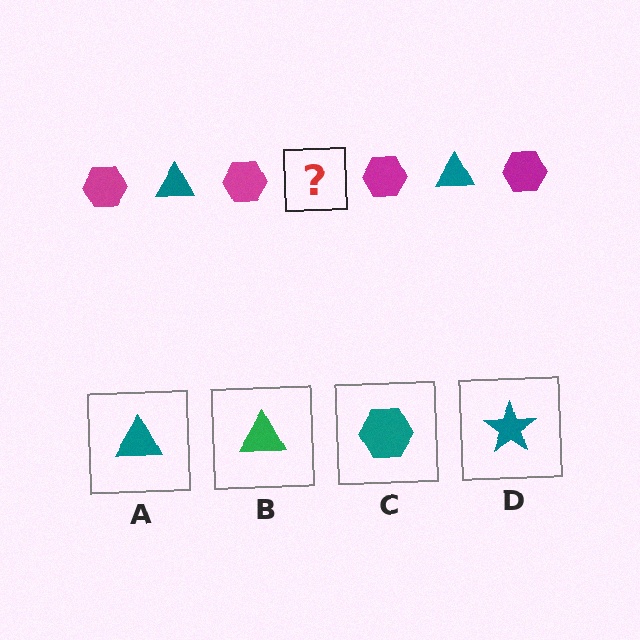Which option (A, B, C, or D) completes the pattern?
A.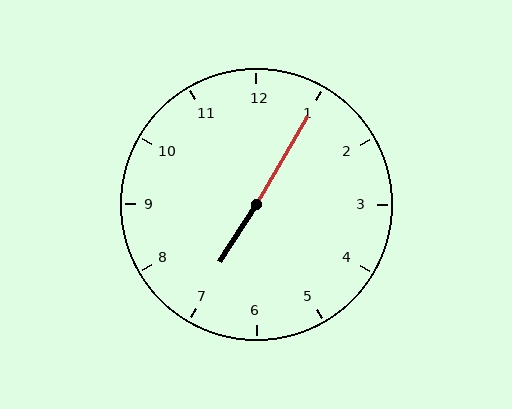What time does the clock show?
7:05.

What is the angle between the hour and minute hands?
Approximately 178 degrees.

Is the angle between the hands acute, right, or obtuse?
It is obtuse.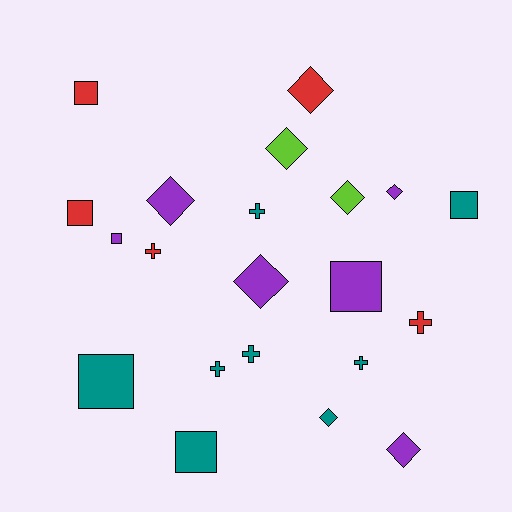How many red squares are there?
There are 2 red squares.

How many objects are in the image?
There are 21 objects.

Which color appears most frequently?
Teal, with 8 objects.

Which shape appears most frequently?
Diamond, with 8 objects.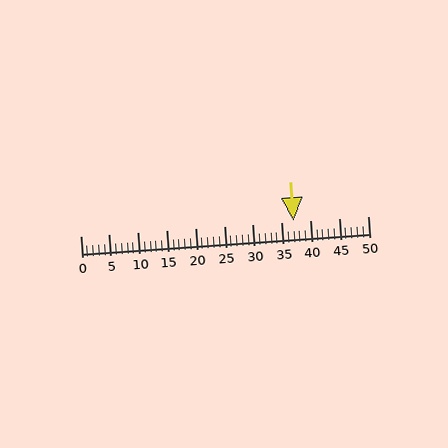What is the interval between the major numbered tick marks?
The major tick marks are spaced 5 units apart.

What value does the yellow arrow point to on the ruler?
The yellow arrow points to approximately 37.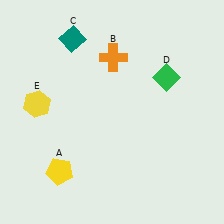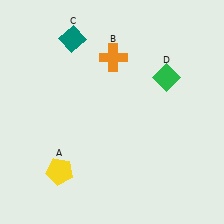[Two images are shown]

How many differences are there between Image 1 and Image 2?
There is 1 difference between the two images.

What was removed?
The yellow hexagon (E) was removed in Image 2.